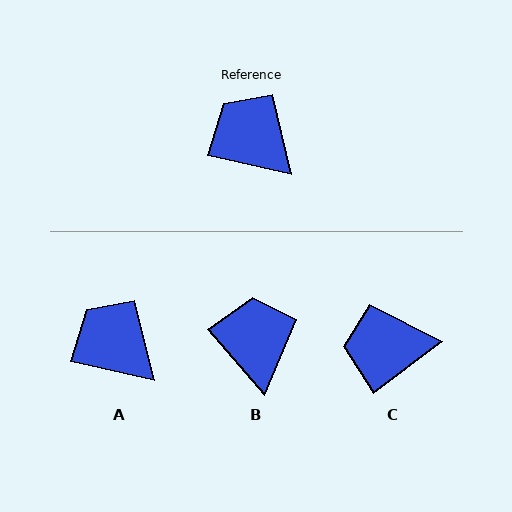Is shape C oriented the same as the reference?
No, it is off by about 49 degrees.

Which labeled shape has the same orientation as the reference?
A.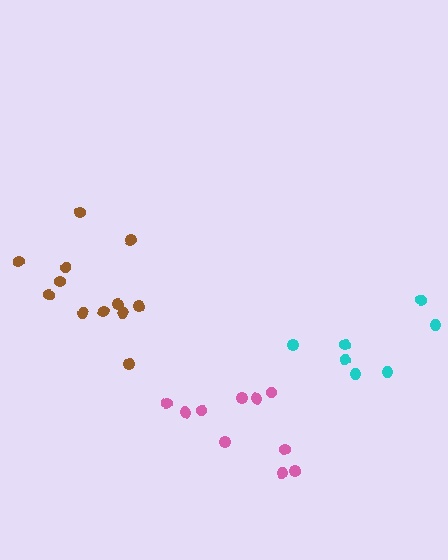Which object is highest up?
The brown cluster is topmost.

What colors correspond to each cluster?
The clusters are colored: cyan, brown, pink.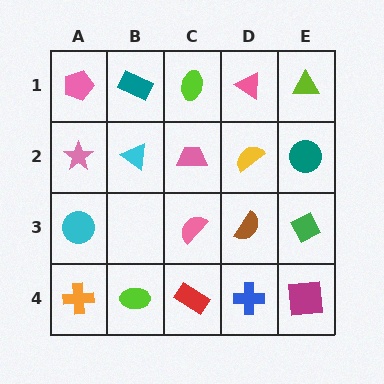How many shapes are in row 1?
5 shapes.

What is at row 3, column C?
A pink semicircle.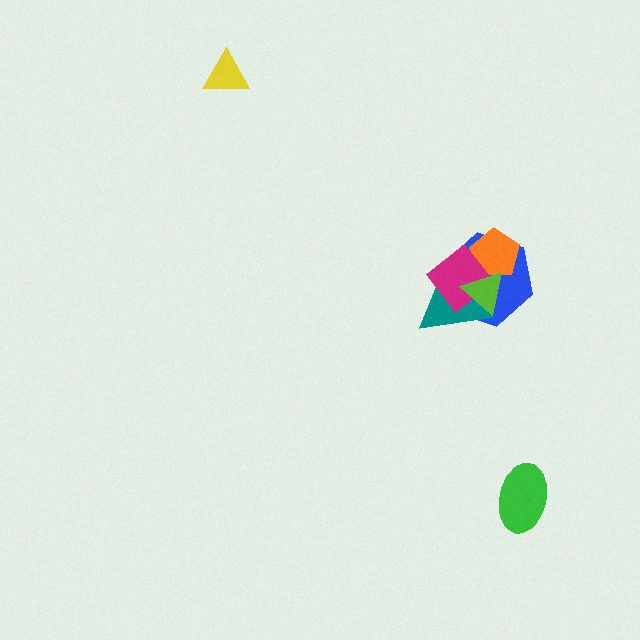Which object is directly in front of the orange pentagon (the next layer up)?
The magenta diamond is directly in front of the orange pentagon.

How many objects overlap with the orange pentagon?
3 objects overlap with the orange pentagon.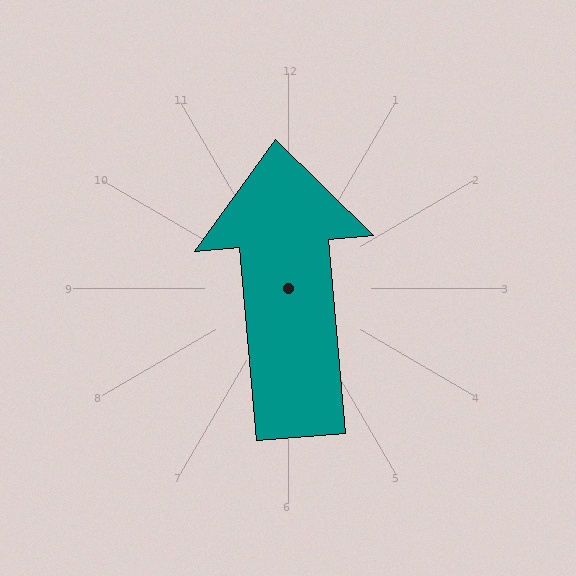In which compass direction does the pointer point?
North.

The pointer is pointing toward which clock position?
Roughly 12 o'clock.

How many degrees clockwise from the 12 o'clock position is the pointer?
Approximately 355 degrees.